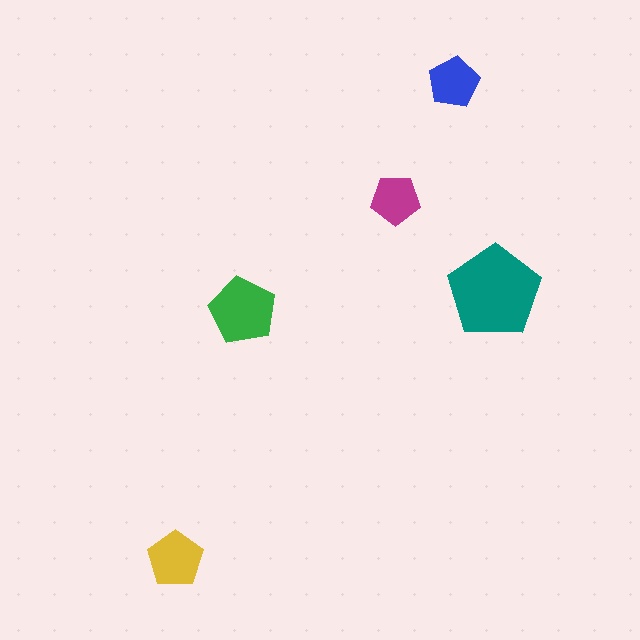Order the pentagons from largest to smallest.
the teal one, the green one, the yellow one, the blue one, the magenta one.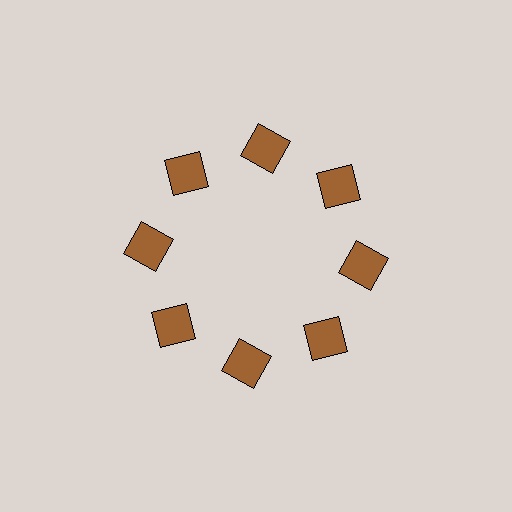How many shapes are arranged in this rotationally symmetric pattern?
There are 8 shapes, arranged in 8 groups of 1.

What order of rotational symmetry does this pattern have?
This pattern has 8-fold rotational symmetry.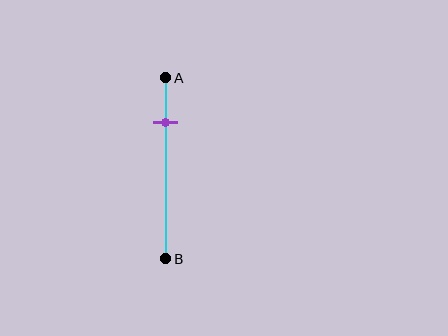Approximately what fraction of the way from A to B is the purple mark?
The purple mark is approximately 25% of the way from A to B.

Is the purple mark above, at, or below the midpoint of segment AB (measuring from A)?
The purple mark is above the midpoint of segment AB.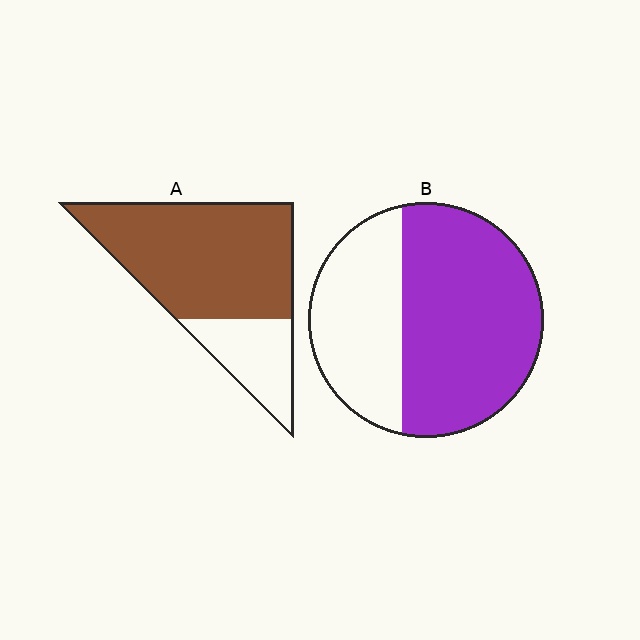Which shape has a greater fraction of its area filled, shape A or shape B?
Shape A.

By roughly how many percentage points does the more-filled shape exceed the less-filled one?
By roughly 10 percentage points (A over B).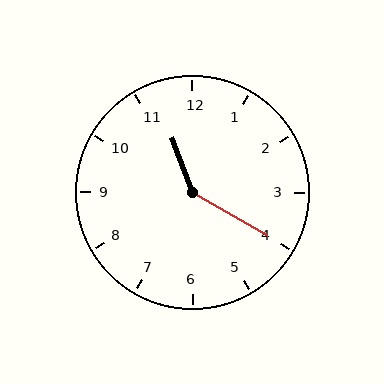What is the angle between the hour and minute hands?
Approximately 140 degrees.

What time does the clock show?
11:20.